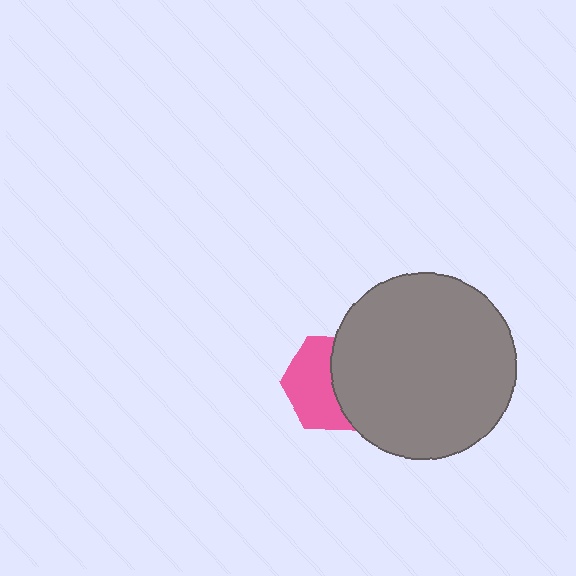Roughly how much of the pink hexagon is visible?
About half of it is visible (roughly 54%).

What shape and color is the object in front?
The object in front is a gray circle.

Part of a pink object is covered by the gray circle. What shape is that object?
It is a hexagon.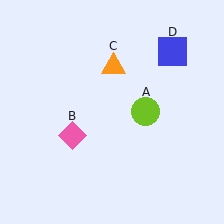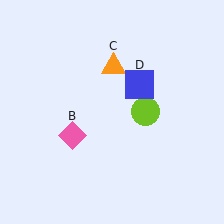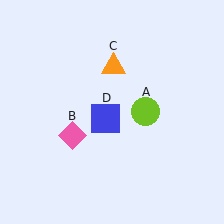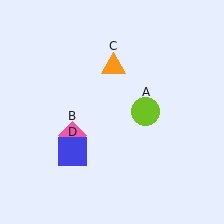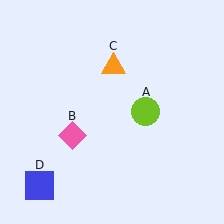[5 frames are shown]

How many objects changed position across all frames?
1 object changed position: blue square (object D).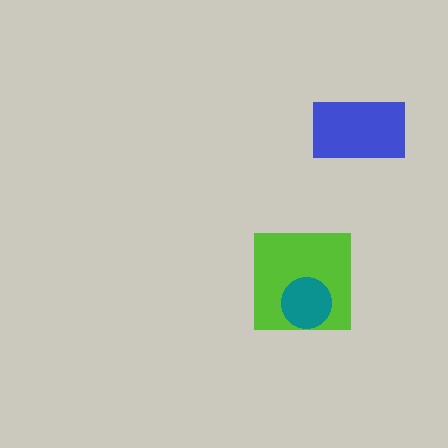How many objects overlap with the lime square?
1 object overlaps with the lime square.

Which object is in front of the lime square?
The teal circle is in front of the lime square.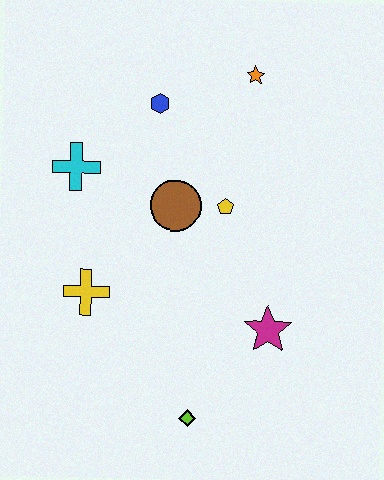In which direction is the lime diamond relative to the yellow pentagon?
The lime diamond is below the yellow pentagon.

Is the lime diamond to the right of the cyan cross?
Yes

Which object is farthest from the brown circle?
The lime diamond is farthest from the brown circle.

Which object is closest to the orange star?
The blue hexagon is closest to the orange star.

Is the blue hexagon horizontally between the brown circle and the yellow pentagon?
No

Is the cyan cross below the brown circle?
No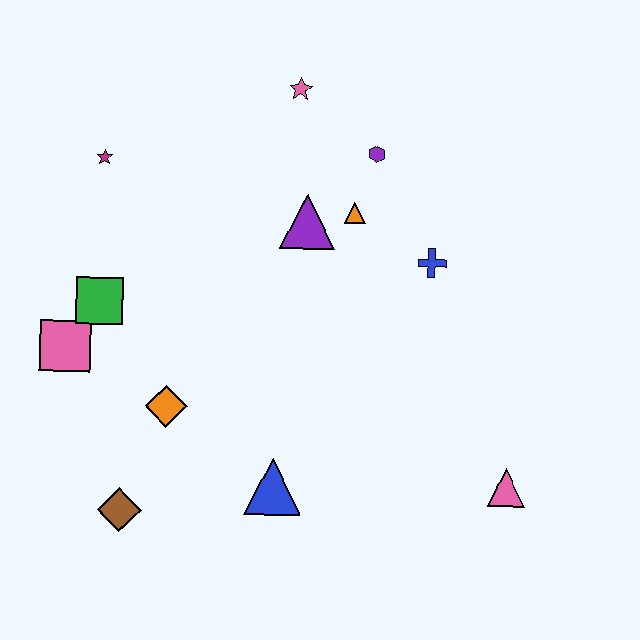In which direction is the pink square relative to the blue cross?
The pink square is to the left of the blue cross.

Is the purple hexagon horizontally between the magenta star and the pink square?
No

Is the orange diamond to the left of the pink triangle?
Yes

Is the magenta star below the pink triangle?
No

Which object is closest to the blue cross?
The orange triangle is closest to the blue cross.